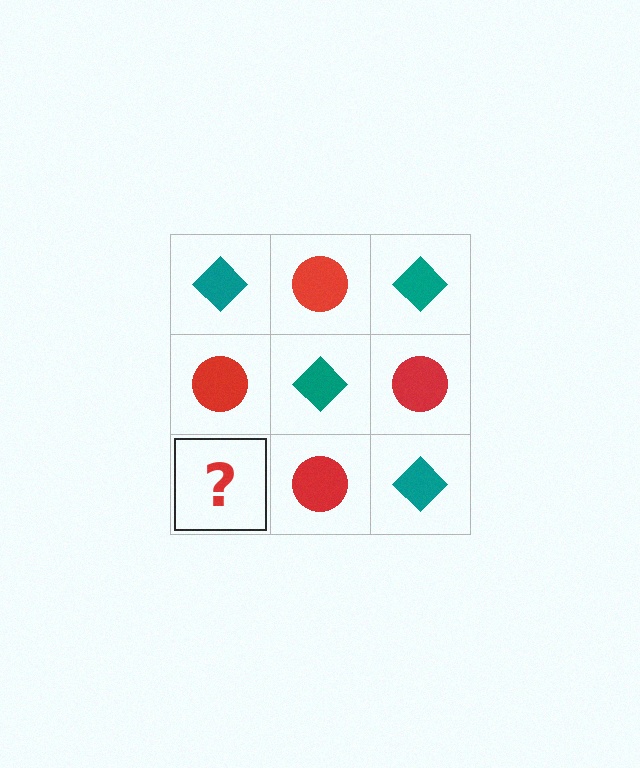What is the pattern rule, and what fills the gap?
The rule is that it alternates teal diamond and red circle in a checkerboard pattern. The gap should be filled with a teal diamond.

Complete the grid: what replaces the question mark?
The question mark should be replaced with a teal diamond.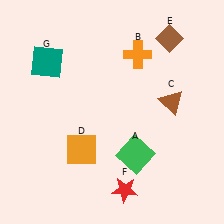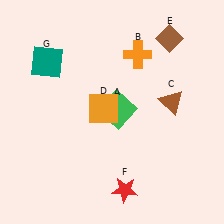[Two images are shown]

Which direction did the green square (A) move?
The green square (A) moved up.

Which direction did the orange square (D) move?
The orange square (D) moved up.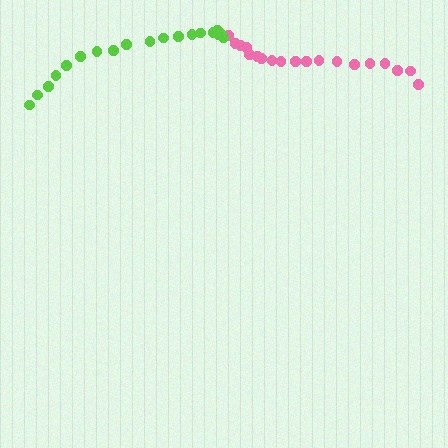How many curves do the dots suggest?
There are 2 distinct paths.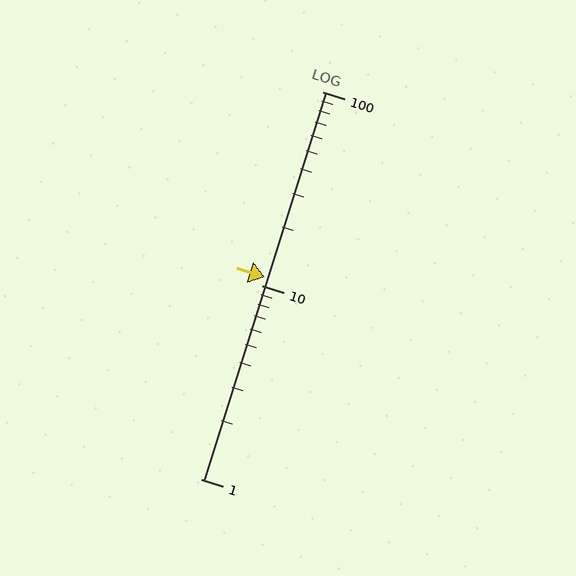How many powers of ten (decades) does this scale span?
The scale spans 2 decades, from 1 to 100.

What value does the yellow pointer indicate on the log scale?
The pointer indicates approximately 11.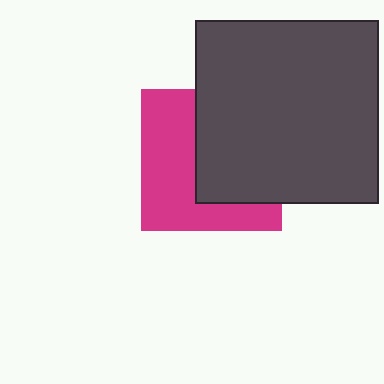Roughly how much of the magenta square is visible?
About half of it is visible (roughly 51%).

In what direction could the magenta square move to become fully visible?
The magenta square could move left. That would shift it out from behind the dark gray square entirely.